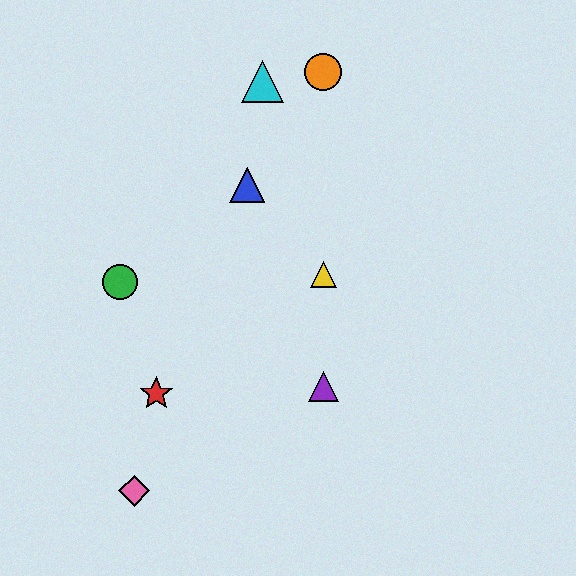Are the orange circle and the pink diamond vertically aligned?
No, the orange circle is at x≈323 and the pink diamond is at x≈134.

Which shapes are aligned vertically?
The yellow triangle, the purple triangle, the orange circle are aligned vertically.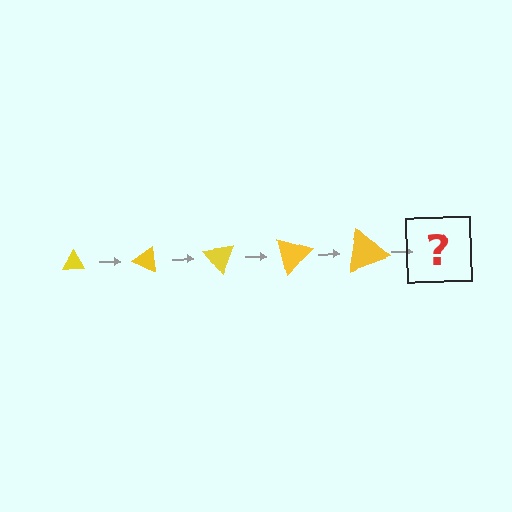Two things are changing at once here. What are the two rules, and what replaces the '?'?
The two rules are that the triangle grows larger each step and it rotates 25 degrees each step. The '?' should be a triangle, larger than the previous one and rotated 125 degrees from the start.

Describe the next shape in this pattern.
It should be a triangle, larger than the previous one and rotated 125 degrees from the start.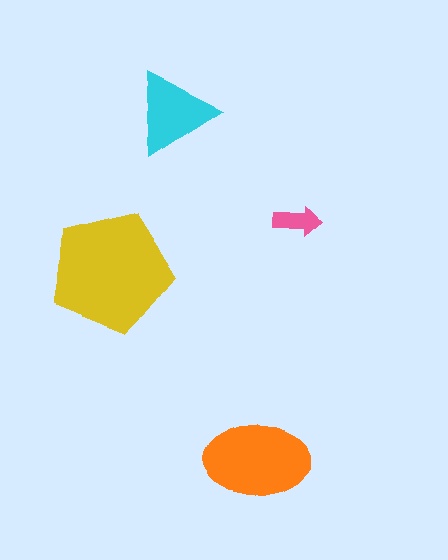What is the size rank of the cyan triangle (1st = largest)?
3rd.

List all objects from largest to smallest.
The yellow pentagon, the orange ellipse, the cyan triangle, the pink arrow.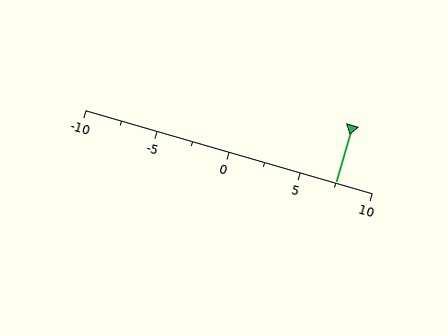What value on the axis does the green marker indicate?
The marker indicates approximately 7.5.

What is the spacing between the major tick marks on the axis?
The major ticks are spaced 5 apart.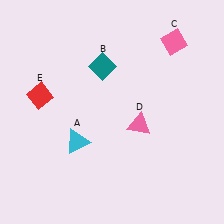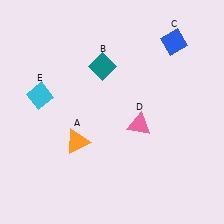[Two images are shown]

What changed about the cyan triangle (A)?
In Image 1, A is cyan. In Image 2, it changed to orange.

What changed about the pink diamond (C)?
In Image 1, C is pink. In Image 2, it changed to blue.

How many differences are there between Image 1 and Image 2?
There are 3 differences between the two images.